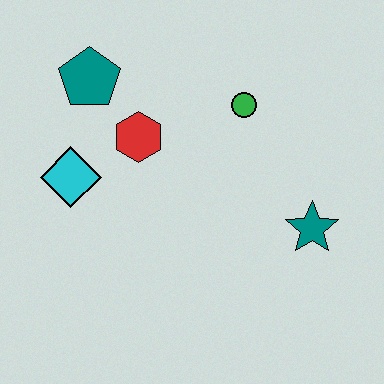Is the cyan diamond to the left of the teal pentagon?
Yes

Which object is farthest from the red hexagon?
The teal star is farthest from the red hexagon.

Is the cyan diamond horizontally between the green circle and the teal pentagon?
No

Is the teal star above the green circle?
No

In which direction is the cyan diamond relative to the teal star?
The cyan diamond is to the left of the teal star.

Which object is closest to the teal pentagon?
The red hexagon is closest to the teal pentagon.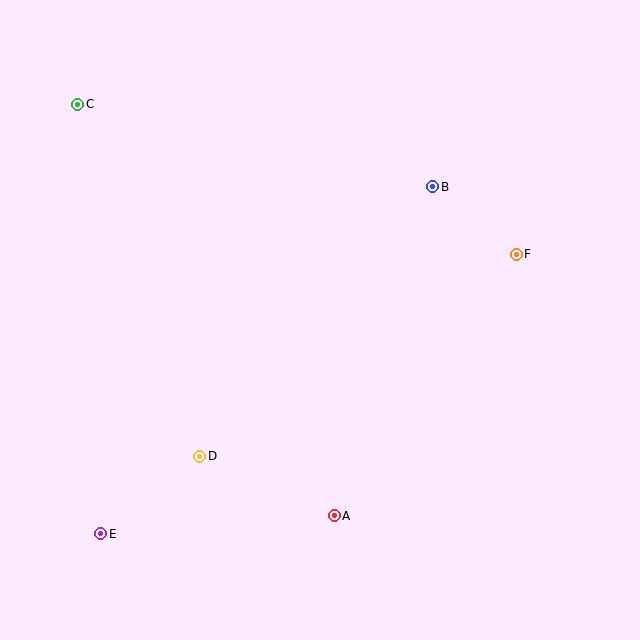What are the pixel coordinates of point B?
Point B is at (433, 187).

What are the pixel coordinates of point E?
Point E is at (100, 534).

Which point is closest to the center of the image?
Point B at (433, 187) is closest to the center.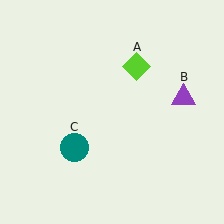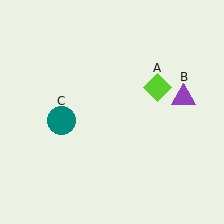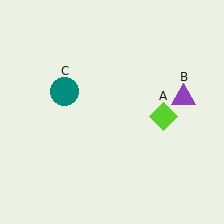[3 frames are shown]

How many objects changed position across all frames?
2 objects changed position: lime diamond (object A), teal circle (object C).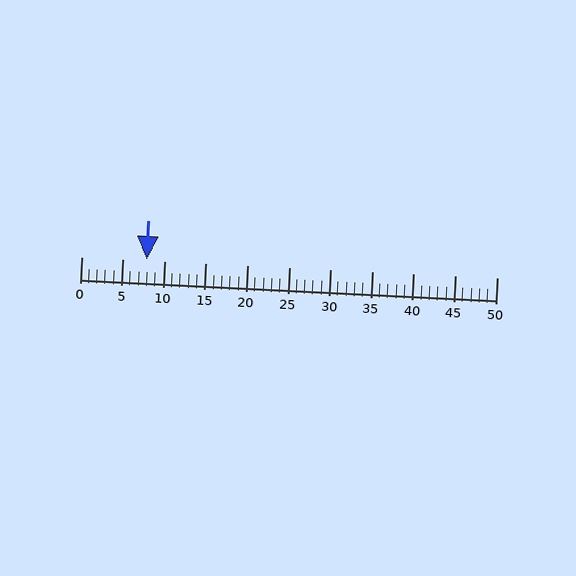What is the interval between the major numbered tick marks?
The major tick marks are spaced 5 units apart.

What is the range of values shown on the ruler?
The ruler shows values from 0 to 50.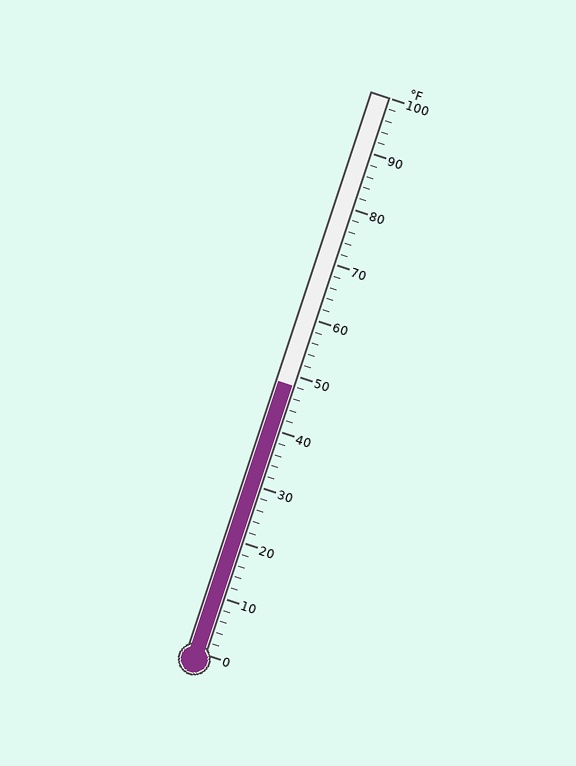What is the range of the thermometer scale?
The thermometer scale ranges from 0°F to 100°F.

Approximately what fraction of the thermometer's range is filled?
The thermometer is filled to approximately 50% of its range.